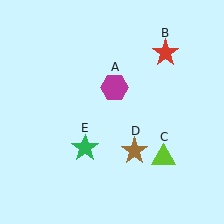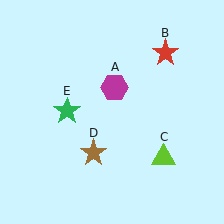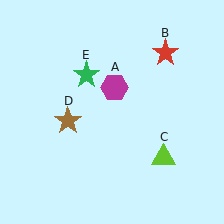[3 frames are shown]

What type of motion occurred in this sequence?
The brown star (object D), green star (object E) rotated clockwise around the center of the scene.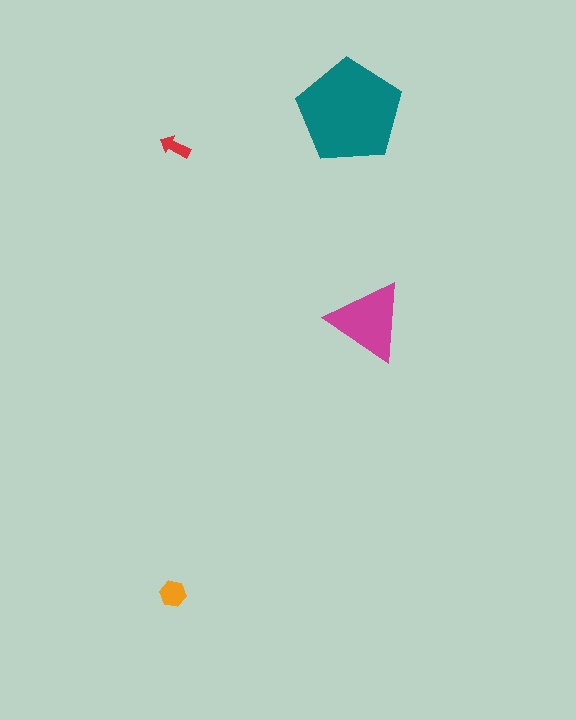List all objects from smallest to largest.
The red arrow, the orange hexagon, the magenta triangle, the teal pentagon.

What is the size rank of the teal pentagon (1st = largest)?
1st.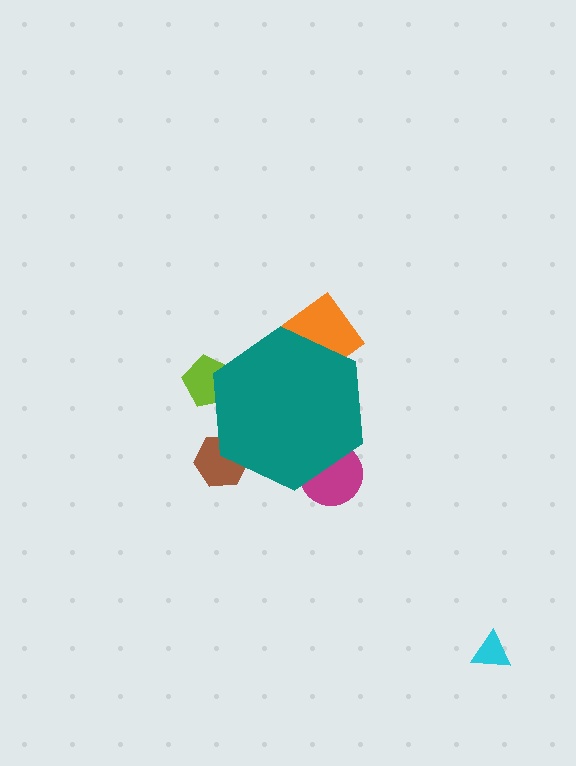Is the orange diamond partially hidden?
Yes, the orange diamond is partially hidden behind the teal hexagon.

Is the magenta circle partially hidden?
Yes, the magenta circle is partially hidden behind the teal hexagon.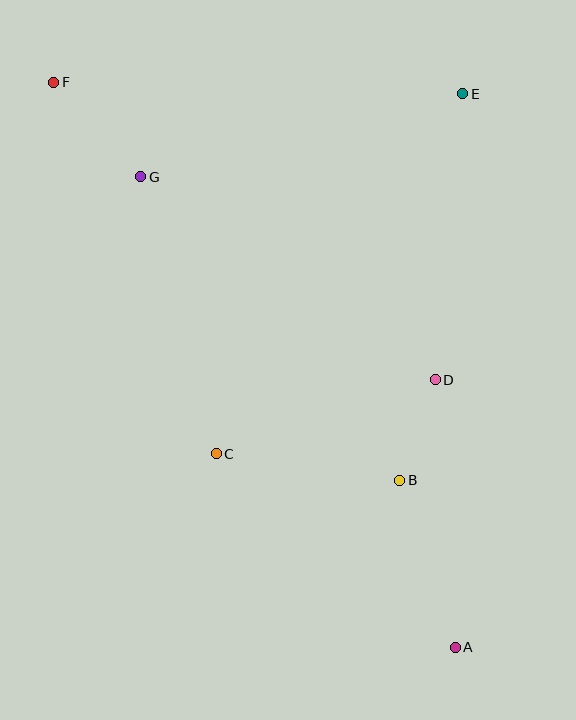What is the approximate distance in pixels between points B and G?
The distance between B and G is approximately 399 pixels.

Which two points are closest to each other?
Points B and D are closest to each other.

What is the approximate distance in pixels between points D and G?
The distance between D and G is approximately 357 pixels.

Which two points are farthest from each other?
Points A and F are farthest from each other.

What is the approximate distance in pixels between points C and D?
The distance between C and D is approximately 231 pixels.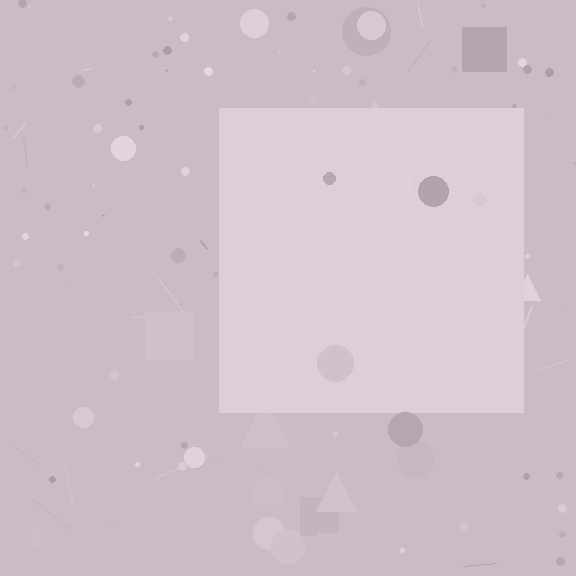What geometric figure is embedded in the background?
A square is embedded in the background.